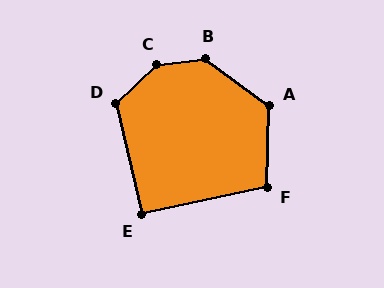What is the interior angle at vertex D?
Approximately 120 degrees (obtuse).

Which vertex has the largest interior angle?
C, at approximately 145 degrees.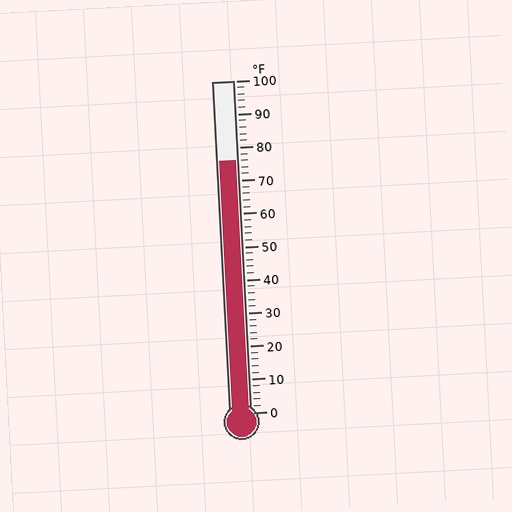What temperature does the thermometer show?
The thermometer shows approximately 76°F.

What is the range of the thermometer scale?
The thermometer scale ranges from 0°F to 100°F.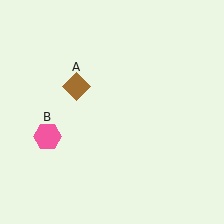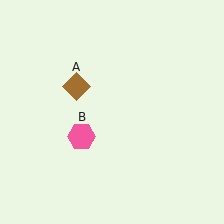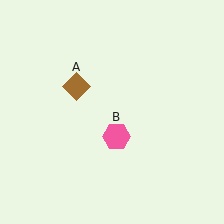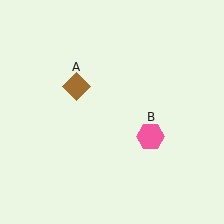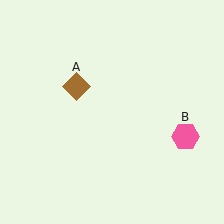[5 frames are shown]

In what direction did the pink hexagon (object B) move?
The pink hexagon (object B) moved right.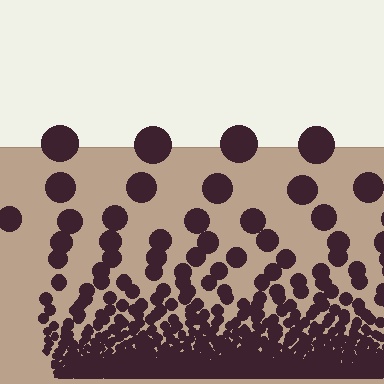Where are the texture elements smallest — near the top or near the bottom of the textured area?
Near the bottom.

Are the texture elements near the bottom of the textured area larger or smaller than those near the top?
Smaller. The gradient is inverted — elements near the bottom are smaller and denser.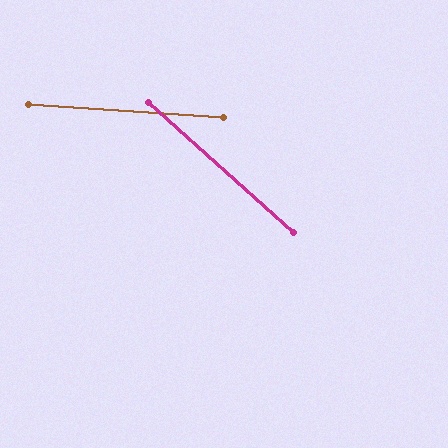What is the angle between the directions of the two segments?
Approximately 38 degrees.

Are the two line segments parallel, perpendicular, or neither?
Neither parallel nor perpendicular — they differ by about 38°.